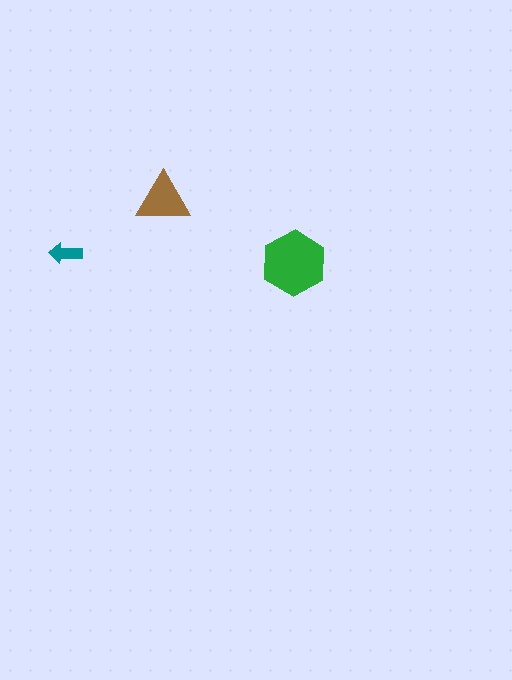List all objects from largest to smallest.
The green hexagon, the brown triangle, the teal arrow.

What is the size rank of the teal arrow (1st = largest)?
3rd.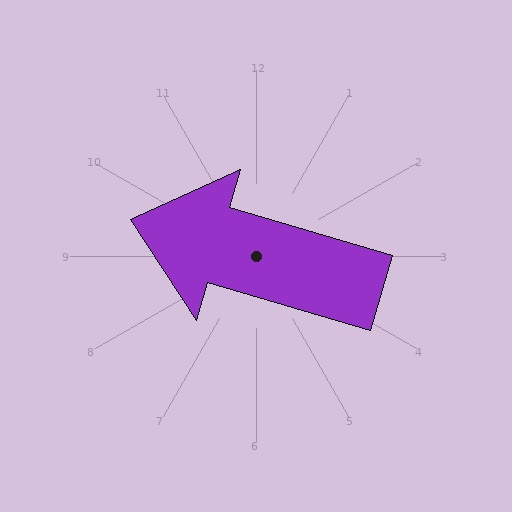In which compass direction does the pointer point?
West.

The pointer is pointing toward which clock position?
Roughly 10 o'clock.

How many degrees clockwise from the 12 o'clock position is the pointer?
Approximately 286 degrees.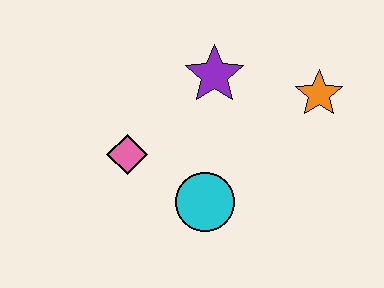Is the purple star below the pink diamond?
No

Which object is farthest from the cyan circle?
The orange star is farthest from the cyan circle.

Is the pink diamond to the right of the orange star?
No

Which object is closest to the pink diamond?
The cyan circle is closest to the pink diamond.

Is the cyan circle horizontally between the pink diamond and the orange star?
Yes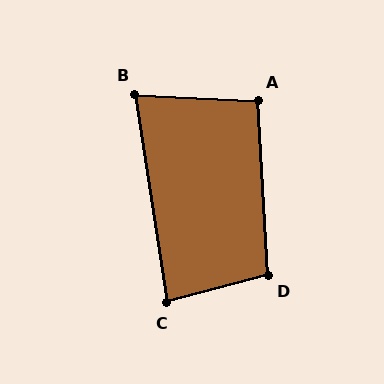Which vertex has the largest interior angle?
D, at approximately 102 degrees.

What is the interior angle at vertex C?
Approximately 84 degrees (acute).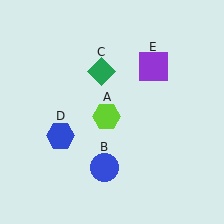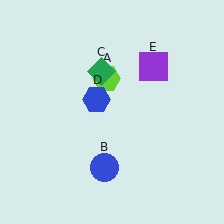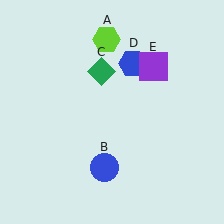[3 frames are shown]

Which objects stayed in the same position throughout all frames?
Blue circle (object B) and green diamond (object C) and purple square (object E) remained stationary.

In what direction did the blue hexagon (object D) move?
The blue hexagon (object D) moved up and to the right.